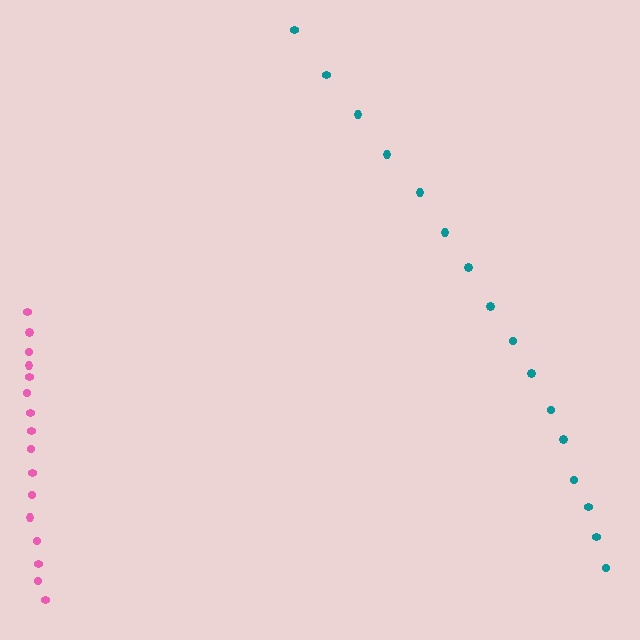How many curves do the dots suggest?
There are 2 distinct paths.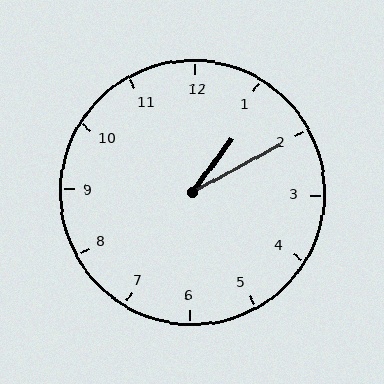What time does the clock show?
1:10.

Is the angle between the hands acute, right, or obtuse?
It is acute.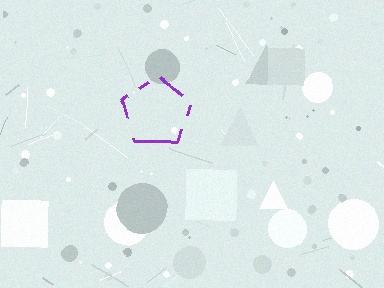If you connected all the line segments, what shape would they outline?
They would outline a pentagon.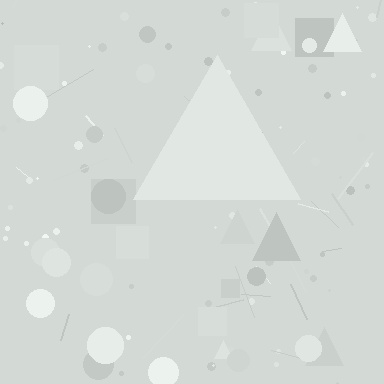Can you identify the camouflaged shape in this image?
The camouflaged shape is a triangle.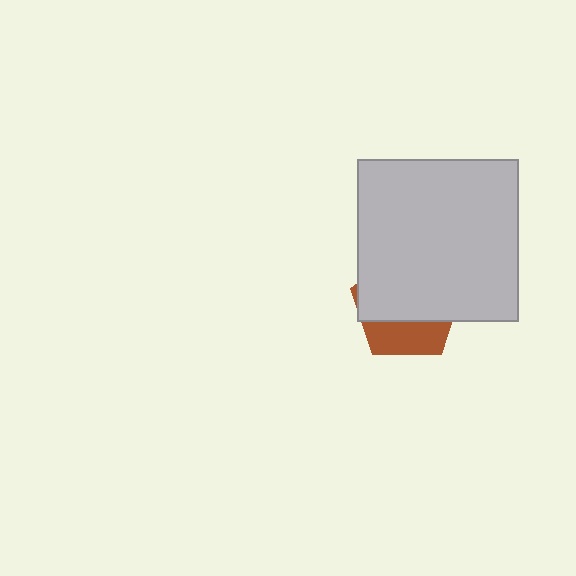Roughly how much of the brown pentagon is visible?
A small part of it is visible (roughly 34%).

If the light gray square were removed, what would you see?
You would see the complete brown pentagon.